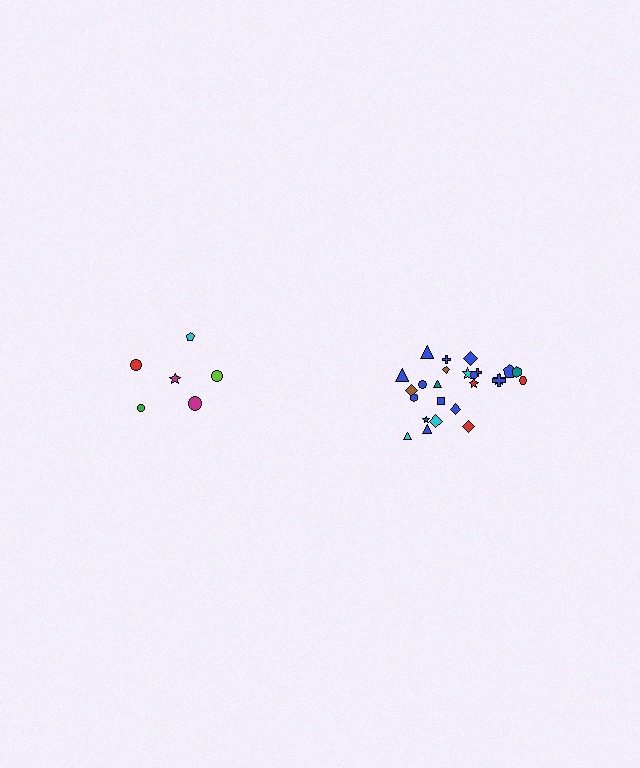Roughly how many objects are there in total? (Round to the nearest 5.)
Roughly 30 objects in total.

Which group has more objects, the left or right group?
The right group.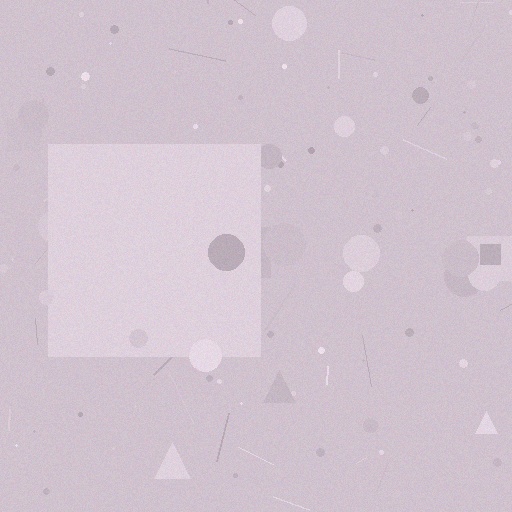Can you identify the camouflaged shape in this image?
The camouflaged shape is a square.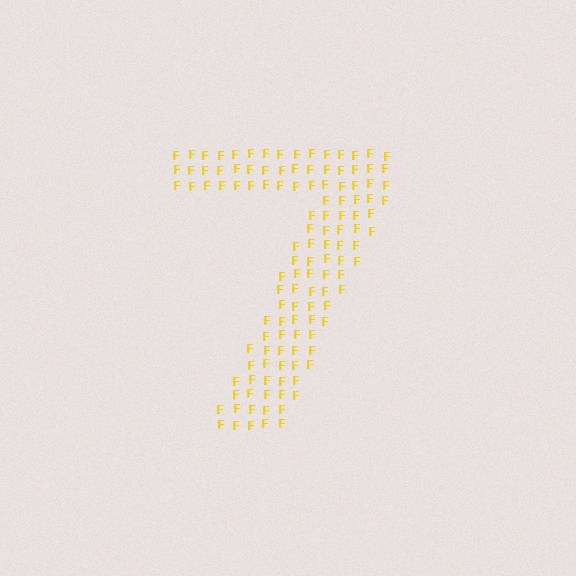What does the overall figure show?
The overall figure shows the digit 7.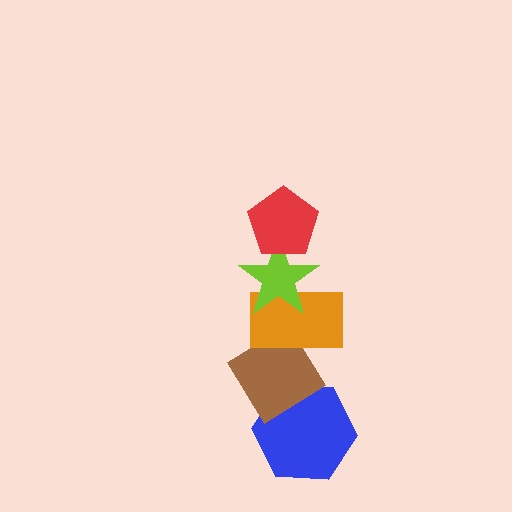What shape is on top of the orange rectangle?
The lime star is on top of the orange rectangle.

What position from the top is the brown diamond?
The brown diamond is 4th from the top.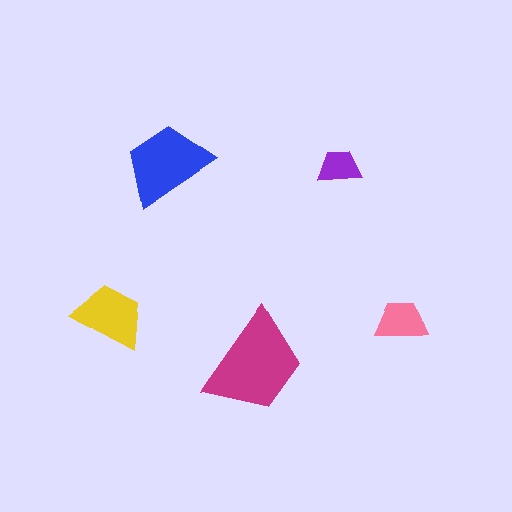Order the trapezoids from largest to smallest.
the magenta one, the blue one, the yellow one, the pink one, the purple one.